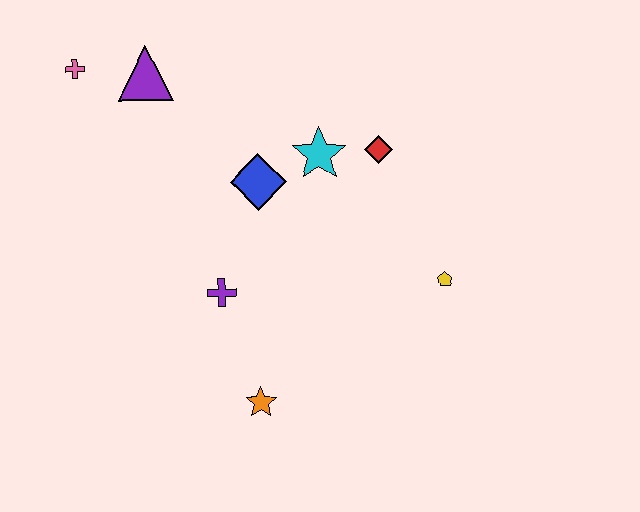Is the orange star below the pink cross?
Yes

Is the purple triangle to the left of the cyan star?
Yes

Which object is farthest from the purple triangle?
The yellow pentagon is farthest from the purple triangle.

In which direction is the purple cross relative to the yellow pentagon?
The purple cross is to the left of the yellow pentagon.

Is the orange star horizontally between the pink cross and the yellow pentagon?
Yes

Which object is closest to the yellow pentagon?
The red diamond is closest to the yellow pentagon.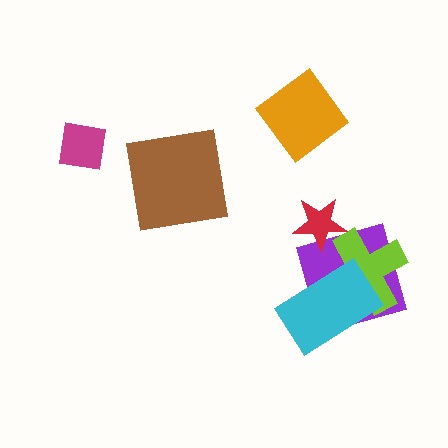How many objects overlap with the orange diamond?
0 objects overlap with the orange diamond.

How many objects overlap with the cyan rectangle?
2 objects overlap with the cyan rectangle.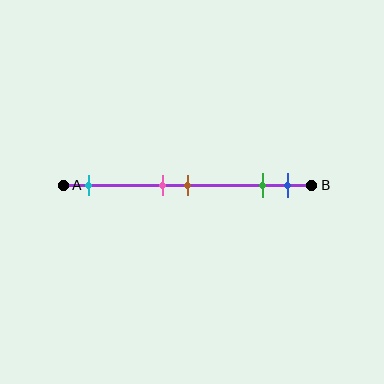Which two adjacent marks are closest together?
The pink and brown marks are the closest adjacent pair.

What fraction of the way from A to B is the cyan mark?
The cyan mark is approximately 10% (0.1) of the way from A to B.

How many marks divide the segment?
There are 5 marks dividing the segment.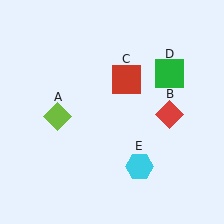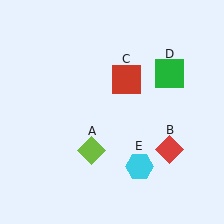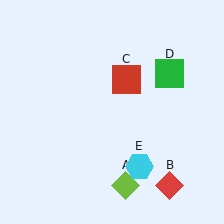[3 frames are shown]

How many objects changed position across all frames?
2 objects changed position: lime diamond (object A), red diamond (object B).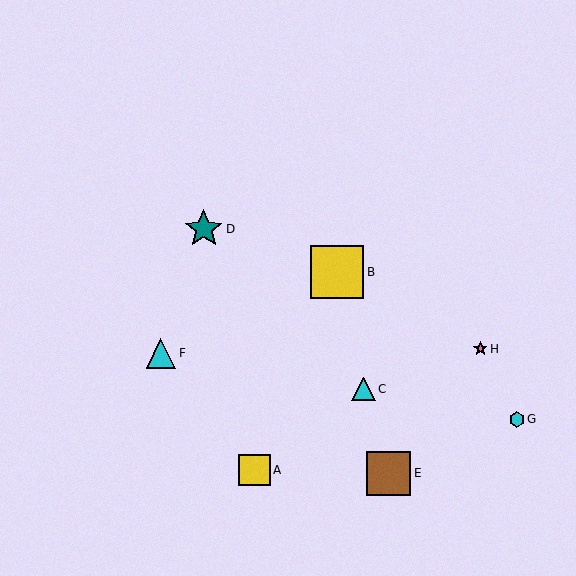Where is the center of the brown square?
The center of the brown square is at (389, 473).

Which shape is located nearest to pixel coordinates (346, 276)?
The yellow square (labeled B) at (337, 272) is nearest to that location.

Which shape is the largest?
The yellow square (labeled B) is the largest.